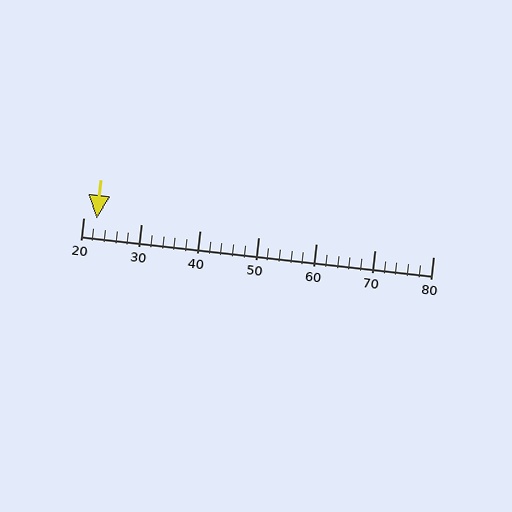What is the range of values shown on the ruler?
The ruler shows values from 20 to 80.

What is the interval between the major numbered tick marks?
The major tick marks are spaced 10 units apart.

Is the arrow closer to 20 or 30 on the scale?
The arrow is closer to 20.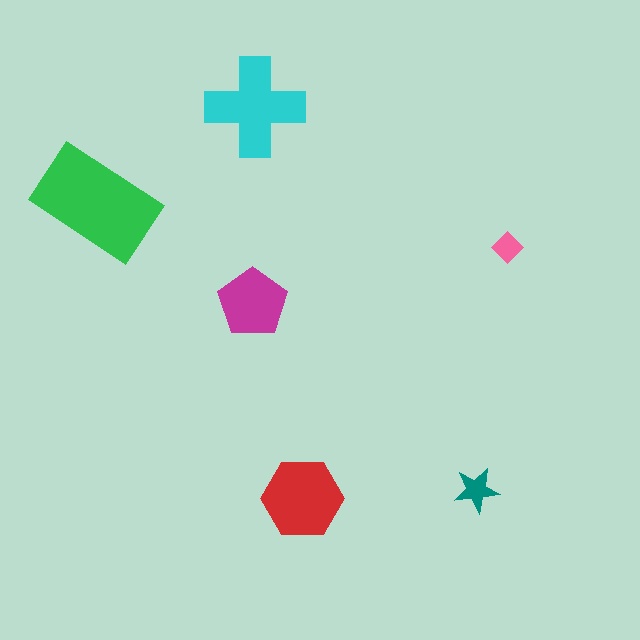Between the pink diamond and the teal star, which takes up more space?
The teal star.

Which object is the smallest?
The pink diamond.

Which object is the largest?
The green rectangle.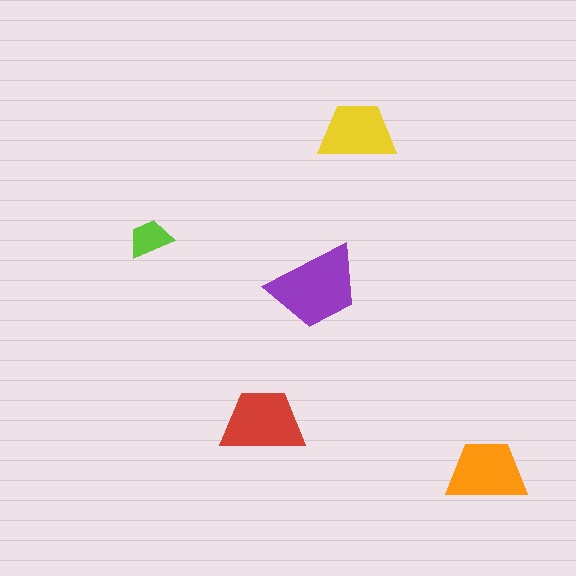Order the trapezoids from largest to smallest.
the purple one, the red one, the orange one, the yellow one, the lime one.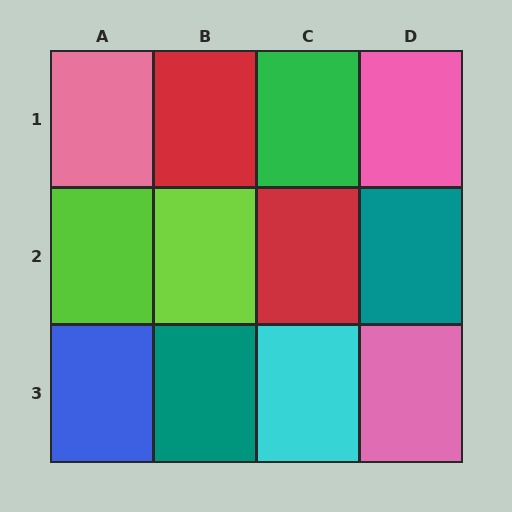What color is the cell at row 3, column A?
Blue.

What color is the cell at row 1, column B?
Red.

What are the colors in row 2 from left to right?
Lime, lime, red, teal.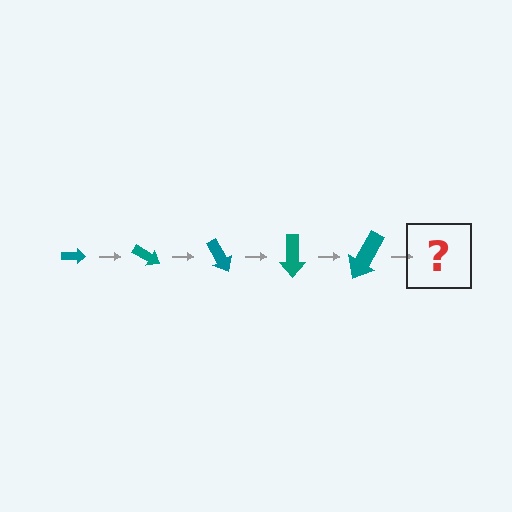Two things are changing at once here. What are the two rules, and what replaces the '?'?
The two rules are that the arrow grows larger each step and it rotates 30 degrees each step. The '?' should be an arrow, larger than the previous one and rotated 150 degrees from the start.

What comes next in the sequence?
The next element should be an arrow, larger than the previous one and rotated 150 degrees from the start.